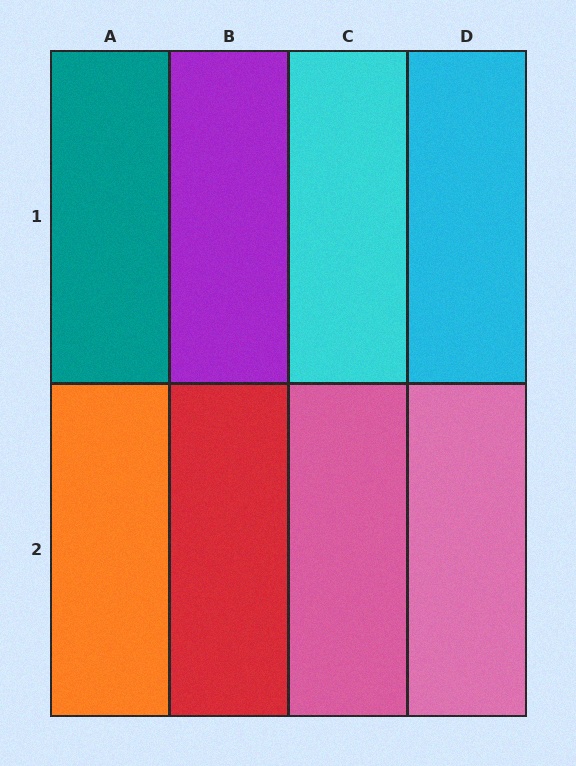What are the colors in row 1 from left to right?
Teal, purple, cyan, cyan.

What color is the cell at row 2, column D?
Pink.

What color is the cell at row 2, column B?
Red.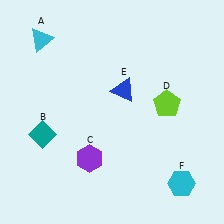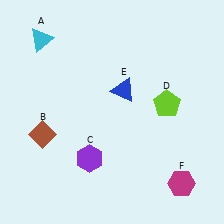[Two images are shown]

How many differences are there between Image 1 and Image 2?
There are 2 differences between the two images.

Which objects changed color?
B changed from teal to brown. F changed from cyan to magenta.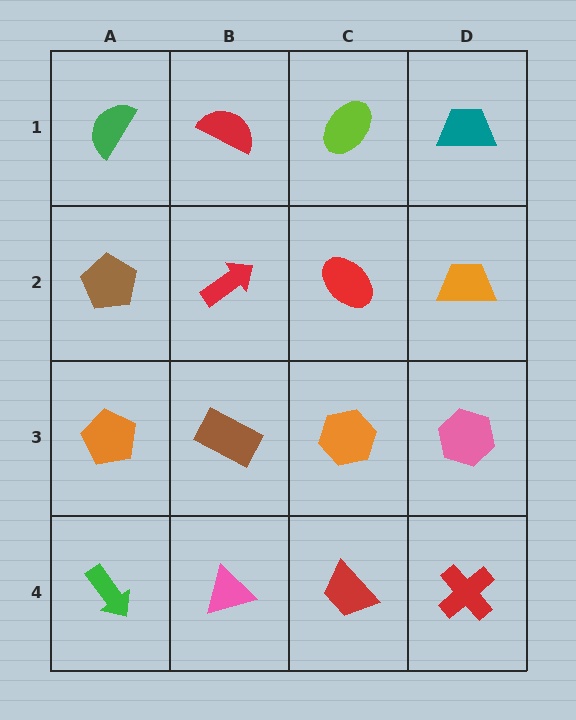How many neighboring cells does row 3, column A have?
3.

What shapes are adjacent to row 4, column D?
A pink hexagon (row 3, column D), a red trapezoid (row 4, column C).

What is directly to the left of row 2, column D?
A red ellipse.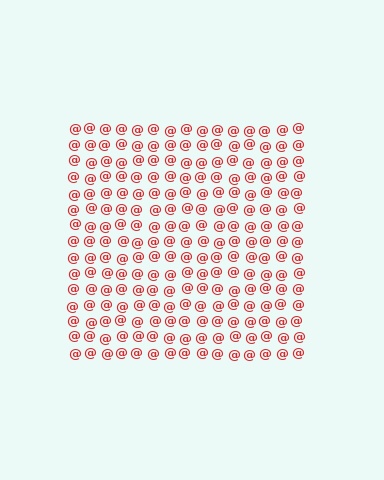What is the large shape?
The large shape is a square.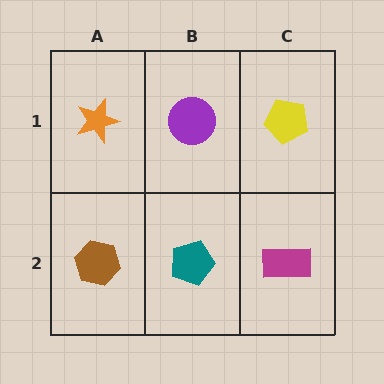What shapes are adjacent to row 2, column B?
A purple circle (row 1, column B), a brown hexagon (row 2, column A), a magenta rectangle (row 2, column C).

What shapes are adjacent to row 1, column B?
A teal pentagon (row 2, column B), an orange star (row 1, column A), a yellow pentagon (row 1, column C).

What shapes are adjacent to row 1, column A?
A brown hexagon (row 2, column A), a purple circle (row 1, column B).